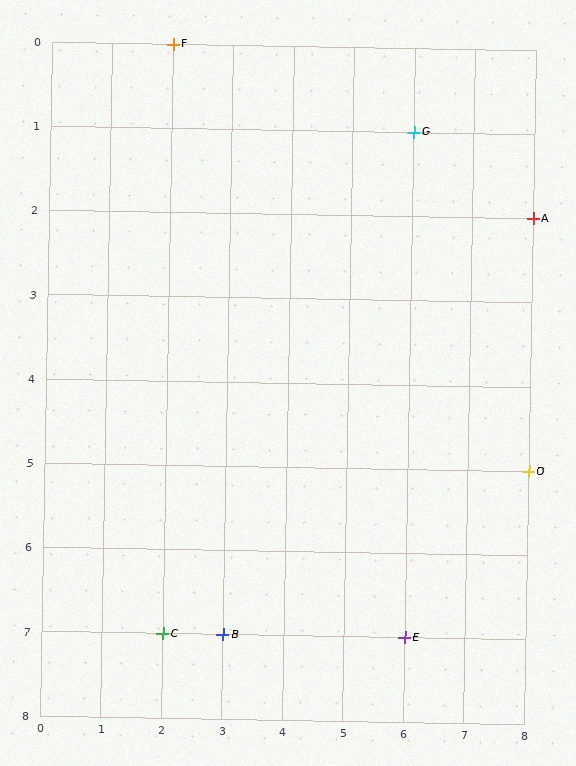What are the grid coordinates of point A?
Point A is at grid coordinates (8, 2).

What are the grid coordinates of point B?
Point B is at grid coordinates (3, 7).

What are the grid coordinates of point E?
Point E is at grid coordinates (6, 7).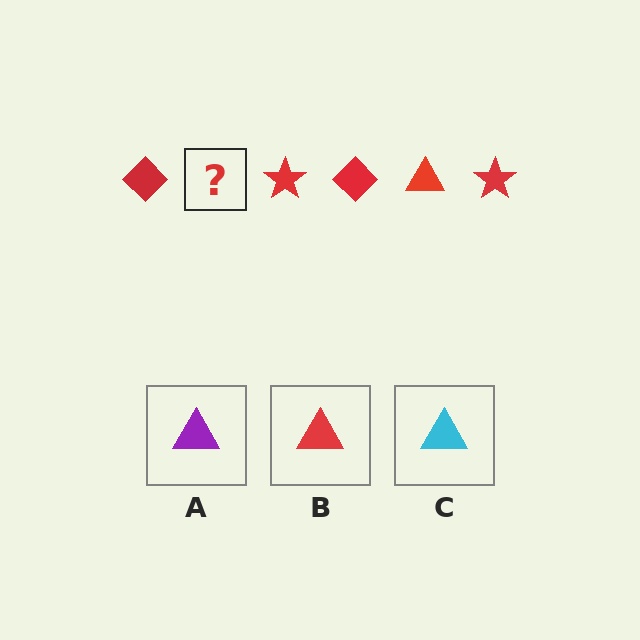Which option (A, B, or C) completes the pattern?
B.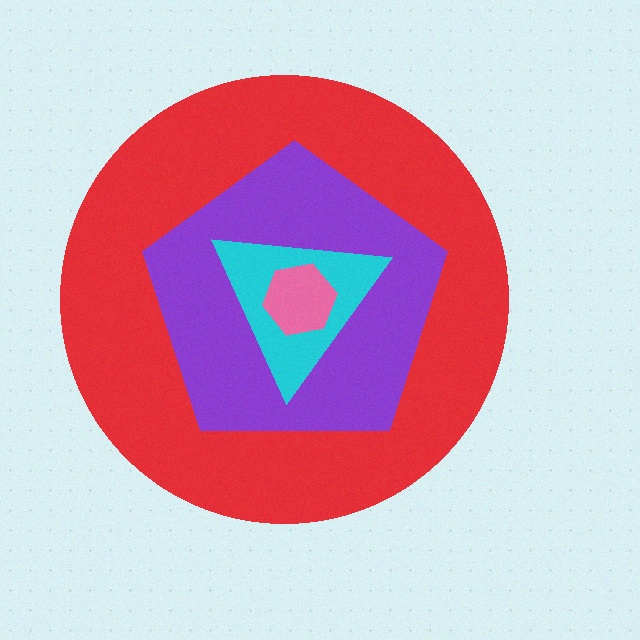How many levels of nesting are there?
4.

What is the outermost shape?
The red circle.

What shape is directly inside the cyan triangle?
The pink hexagon.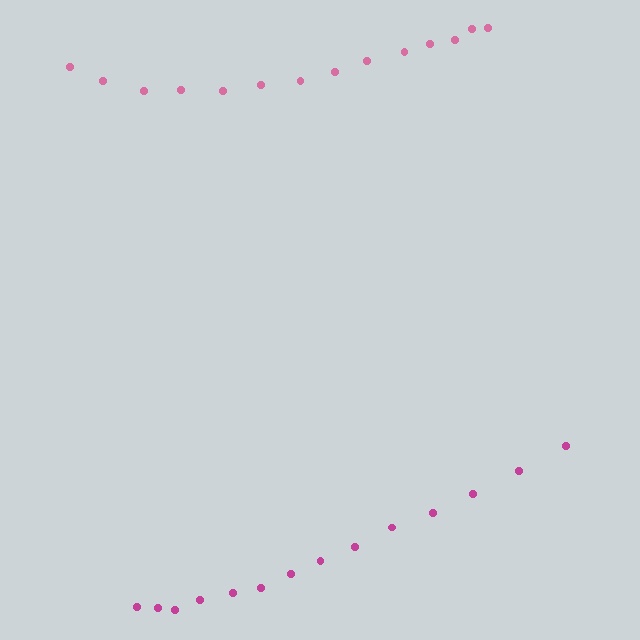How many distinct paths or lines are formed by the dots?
There are 2 distinct paths.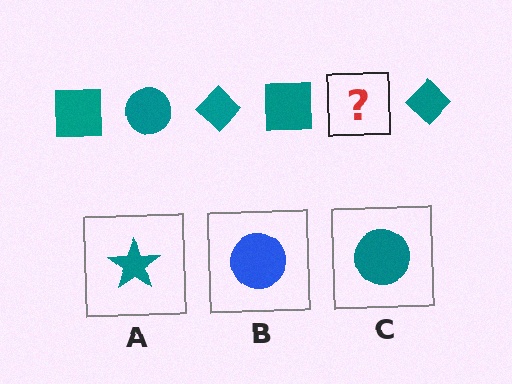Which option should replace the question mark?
Option C.